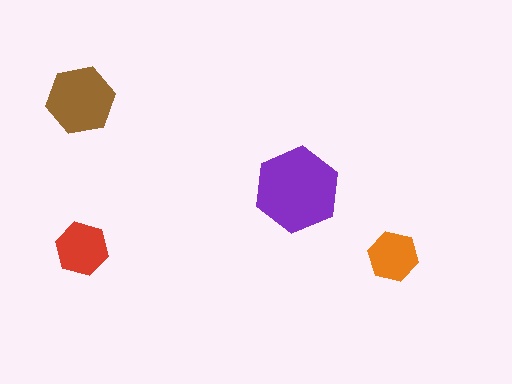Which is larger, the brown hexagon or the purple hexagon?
The purple one.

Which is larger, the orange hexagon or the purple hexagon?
The purple one.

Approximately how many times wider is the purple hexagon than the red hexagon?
About 1.5 times wider.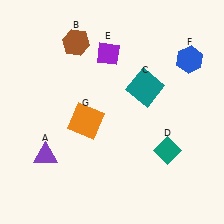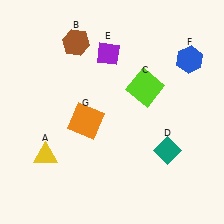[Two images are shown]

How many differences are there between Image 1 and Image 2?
There are 2 differences between the two images.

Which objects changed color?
A changed from purple to yellow. C changed from teal to lime.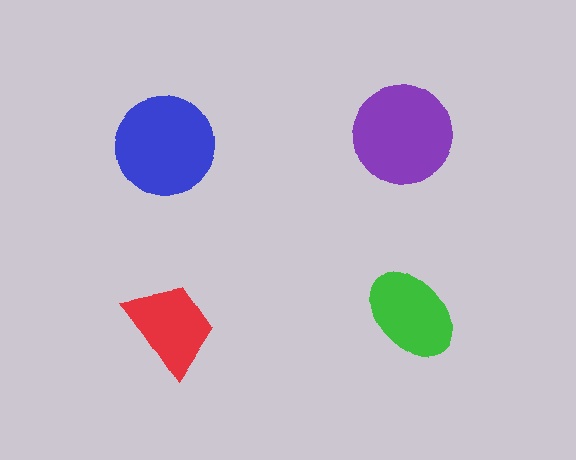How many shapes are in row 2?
2 shapes.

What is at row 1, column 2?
A purple circle.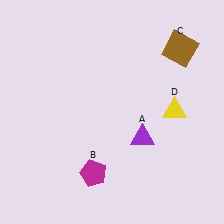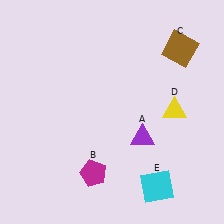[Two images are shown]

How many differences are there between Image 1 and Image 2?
There is 1 difference between the two images.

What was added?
A cyan square (E) was added in Image 2.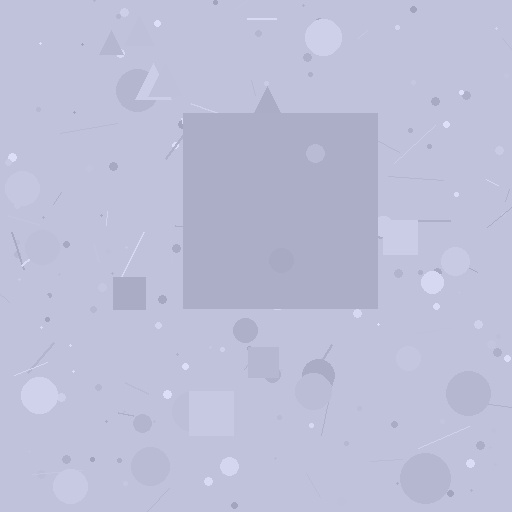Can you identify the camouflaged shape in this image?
The camouflaged shape is a square.